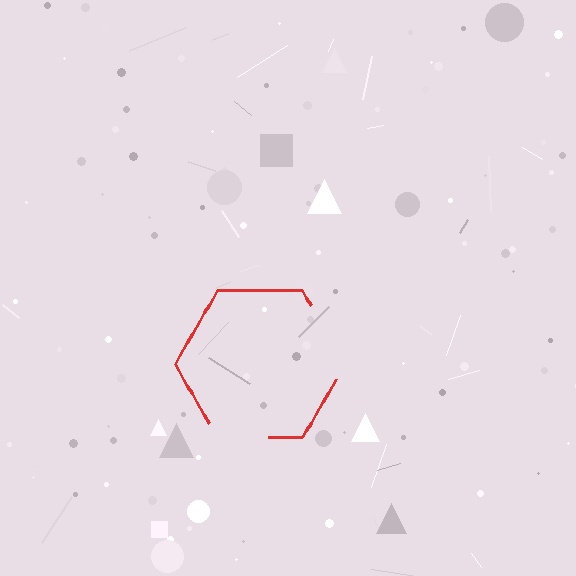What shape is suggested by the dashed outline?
The dashed outline suggests a hexagon.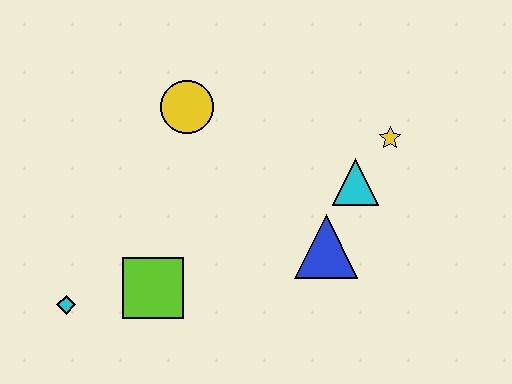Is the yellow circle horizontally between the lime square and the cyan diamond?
No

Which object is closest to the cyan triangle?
The yellow star is closest to the cyan triangle.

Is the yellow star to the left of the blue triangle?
No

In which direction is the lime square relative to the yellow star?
The lime square is to the left of the yellow star.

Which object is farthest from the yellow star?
The cyan diamond is farthest from the yellow star.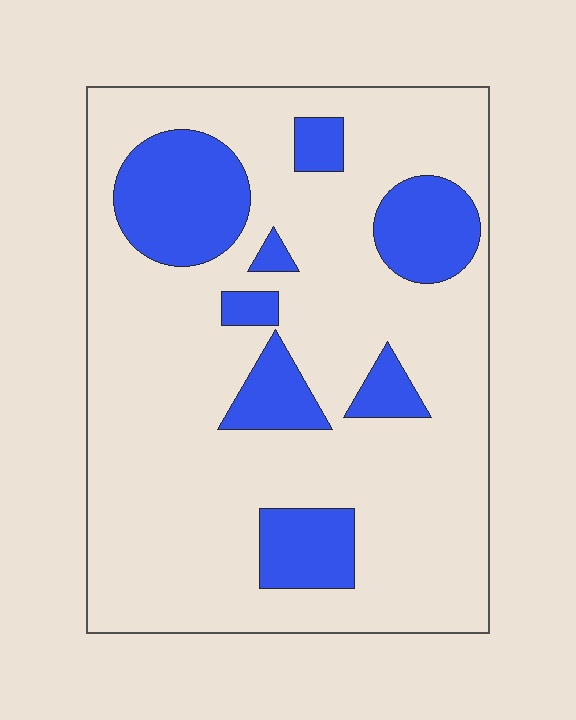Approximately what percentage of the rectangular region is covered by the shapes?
Approximately 20%.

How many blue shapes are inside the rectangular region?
8.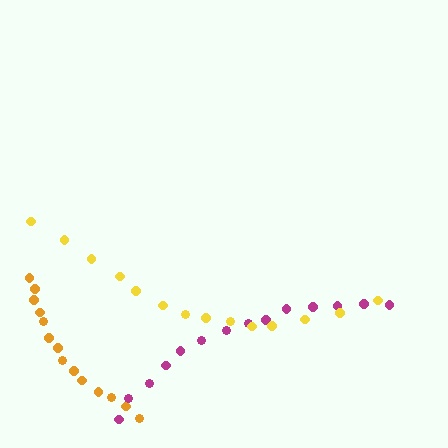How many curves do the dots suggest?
There are 3 distinct paths.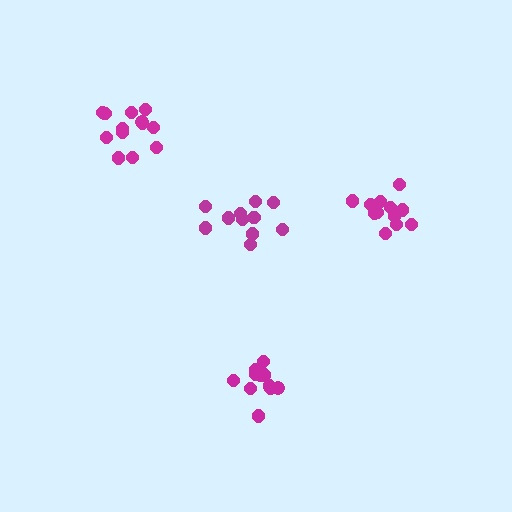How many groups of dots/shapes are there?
There are 4 groups.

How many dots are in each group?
Group 1: 12 dots, Group 2: 12 dots, Group 3: 11 dots, Group 4: 14 dots (49 total).